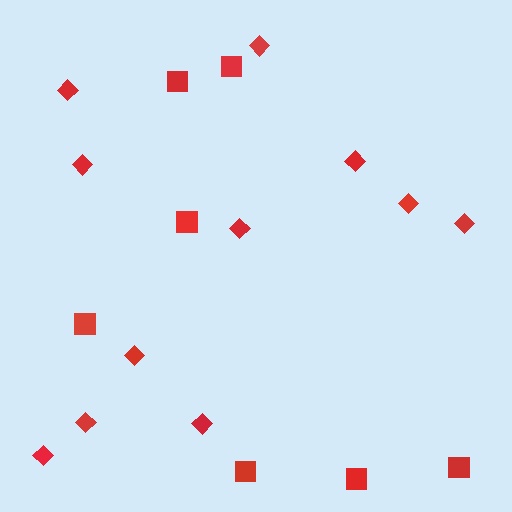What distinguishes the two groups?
There are 2 groups: one group of squares (7) and one group of diamonds (11).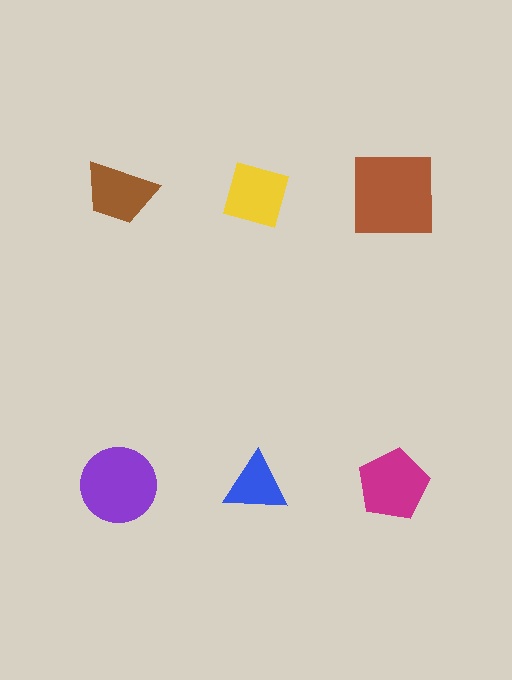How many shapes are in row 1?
3 shapes.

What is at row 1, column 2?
A yellow diamond.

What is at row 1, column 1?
A brown trapezoid.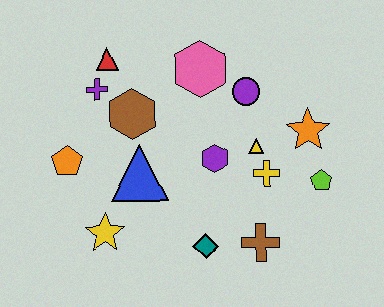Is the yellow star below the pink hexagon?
Yes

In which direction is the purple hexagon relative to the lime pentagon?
The purple hexagon is to the left of the lime pentagon.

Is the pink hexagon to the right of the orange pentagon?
Yes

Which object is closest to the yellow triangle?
The yellow cross is closest to the yellow triangle.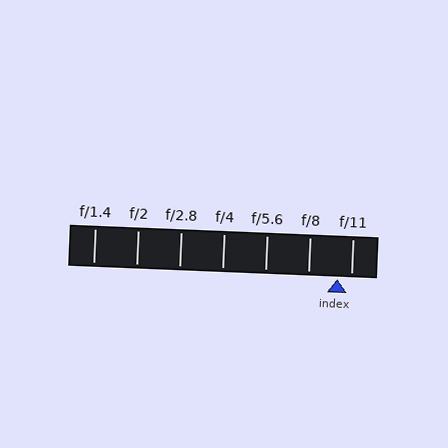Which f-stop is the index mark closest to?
The index mark is closest to f/11.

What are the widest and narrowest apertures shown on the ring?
The widest aperture shown is f/1.4 and the narrowest is f/11.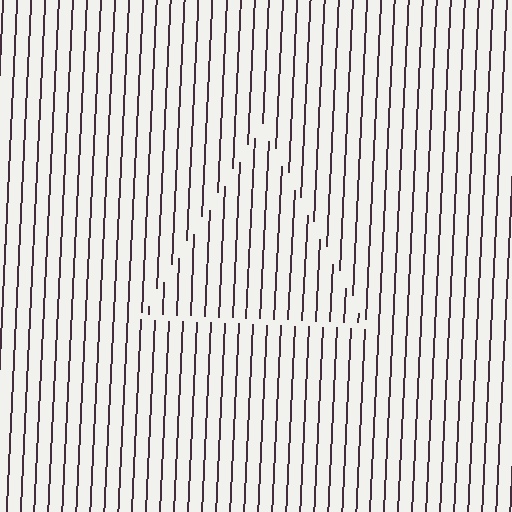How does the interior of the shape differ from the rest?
The interior of the shape contains the same grating, shifted by half a period — the contour is defined by the phase discontinuity where line-ends from the inner and outer gratings abut.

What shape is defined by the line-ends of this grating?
An illusory triangle. The interior of the shape contains the same grating, shifted by half a period — the contour is defined by the phase discontinuity where line-ends from the inner and outer gratings abut.